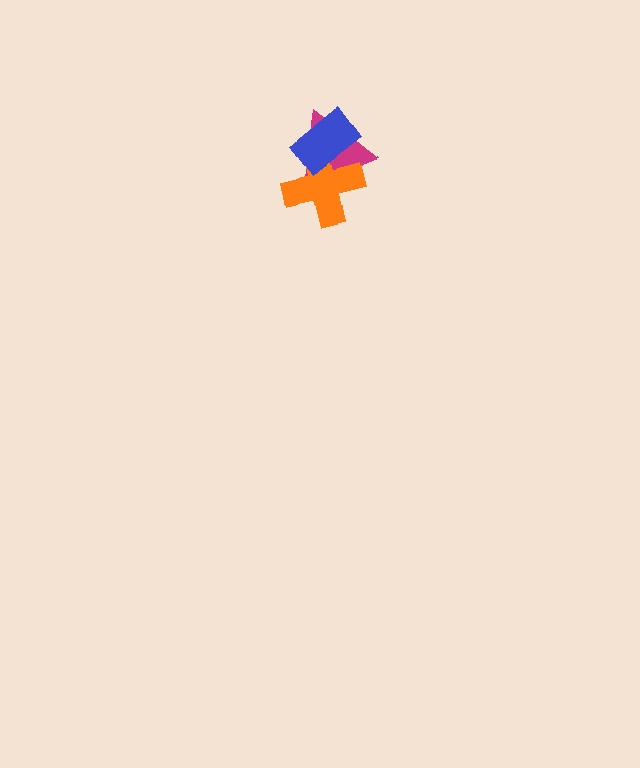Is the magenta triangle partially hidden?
Yes, it is partially covered by another shape.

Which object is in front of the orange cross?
The blue rectangle is in front of the orange cross.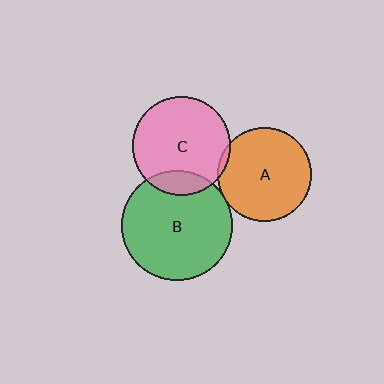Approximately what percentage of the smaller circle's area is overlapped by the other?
Approximately 5%.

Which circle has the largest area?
Circle B (green).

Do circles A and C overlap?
Yes.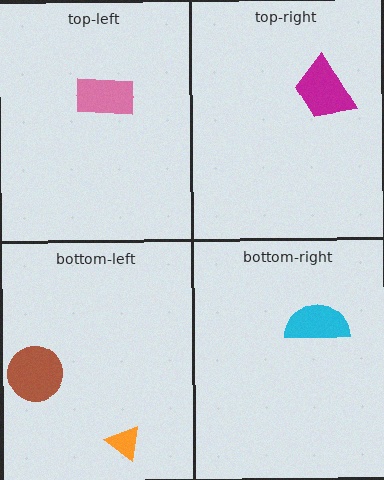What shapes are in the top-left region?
The pink rectangle.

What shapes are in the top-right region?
The magenta trapezoid.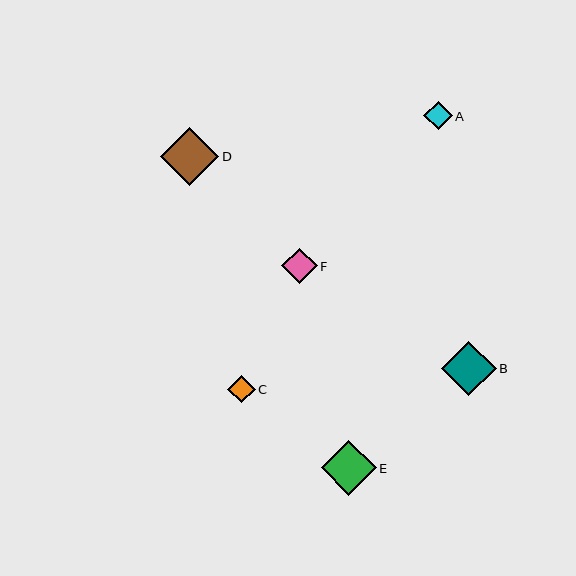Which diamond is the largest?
Diamond D is the largest with a size of approximately 58 pixels.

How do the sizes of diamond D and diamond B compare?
Diamond D and diamond B are approximately the same size.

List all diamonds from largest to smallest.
From largest to smallest: D, E, B, F, A, C.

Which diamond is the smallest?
Diamond C is the smallest with a size of approximately 28 pixels.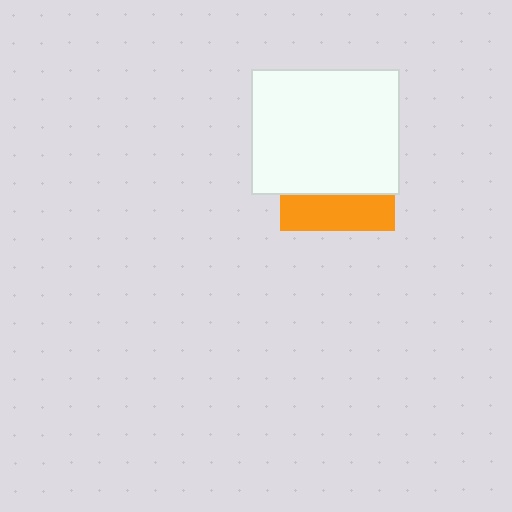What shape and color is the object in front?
The object in front is a white rectangle.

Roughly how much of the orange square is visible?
A small part of it is visible (roughly 31%).